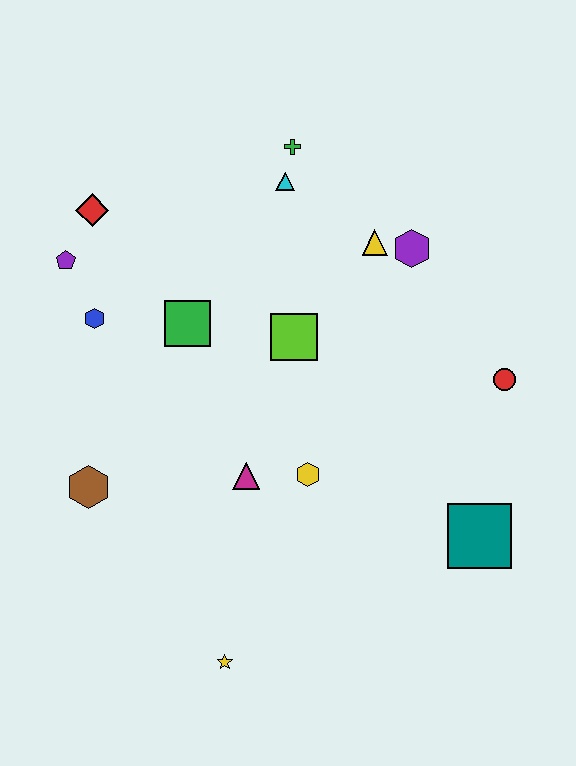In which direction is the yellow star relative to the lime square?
The yellow star is below the lime square.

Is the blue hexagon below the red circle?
No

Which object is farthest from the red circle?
The purple pentagon is farthest from the red circle.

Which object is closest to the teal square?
The red circle is closest to the teal square.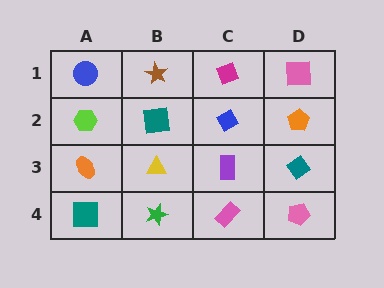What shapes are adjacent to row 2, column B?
A brown star (row 1, column B), a yellow triangle (row 3, column B), a lime hexagon (row 2, column A), a blue diamond (row 2, column C).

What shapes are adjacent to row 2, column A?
A blue circle (row 1, column A), an orange ellipse (row 3, column A), a teal square (row 2, column B).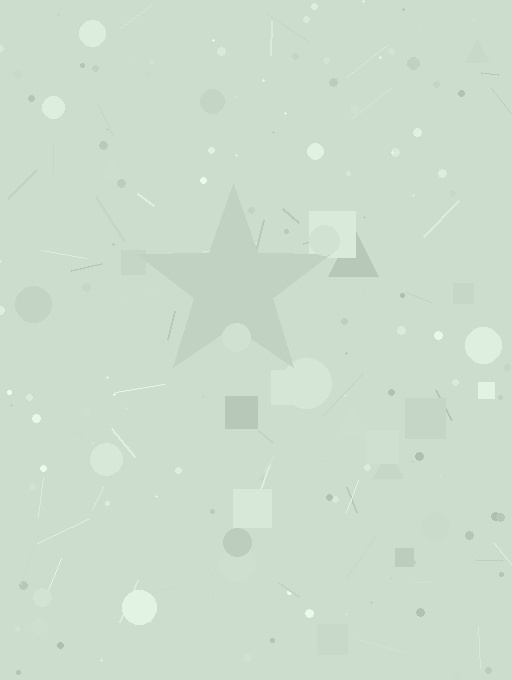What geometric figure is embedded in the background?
A star is embedded in the background.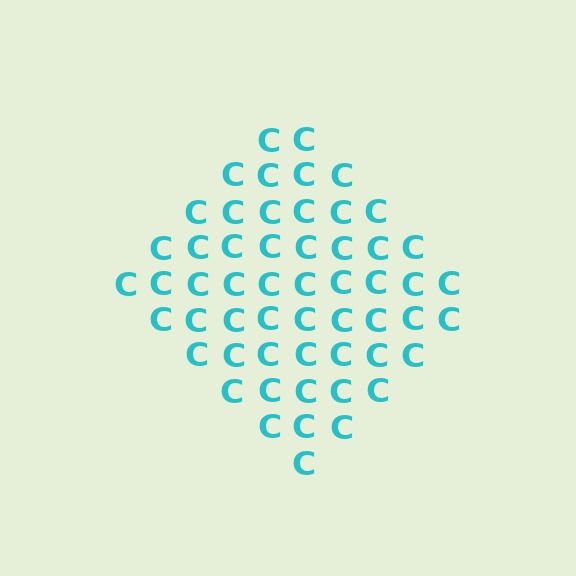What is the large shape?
The large shape is a diamond.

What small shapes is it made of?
It is made of small letter C's.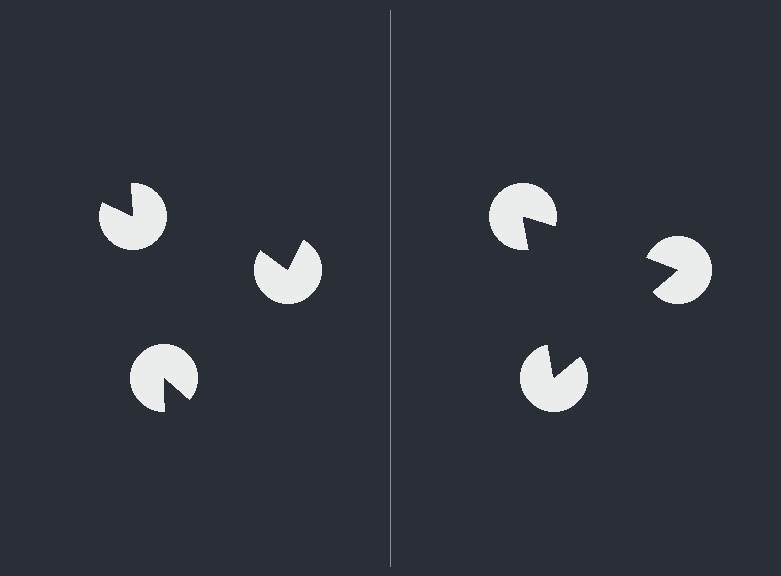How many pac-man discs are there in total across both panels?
6 — 3 on each side.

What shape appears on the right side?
An illusory triangle.